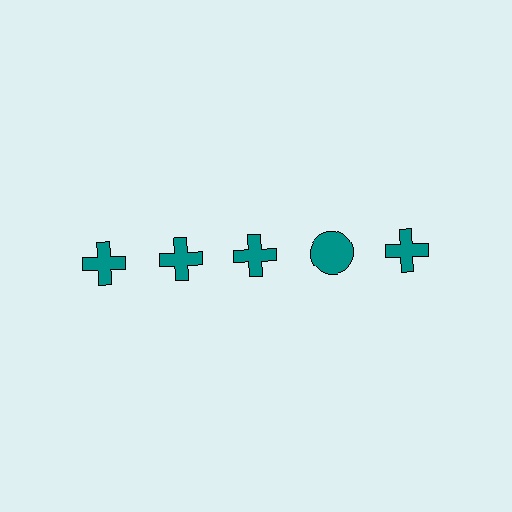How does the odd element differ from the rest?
It has a different shape: circle instead of cross.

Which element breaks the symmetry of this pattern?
The teal circle in the top row, second from right column breaks the symmetry. All other shapes are teal crosses.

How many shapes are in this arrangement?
There are 5 shapes arranged in a grid pattern.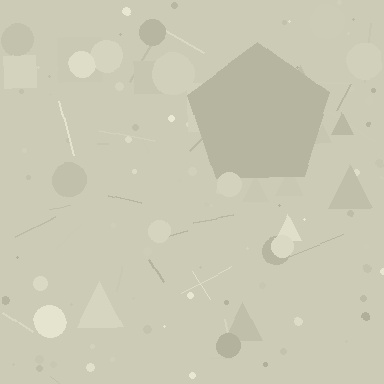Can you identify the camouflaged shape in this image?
The camouflaged shape is a pentagon.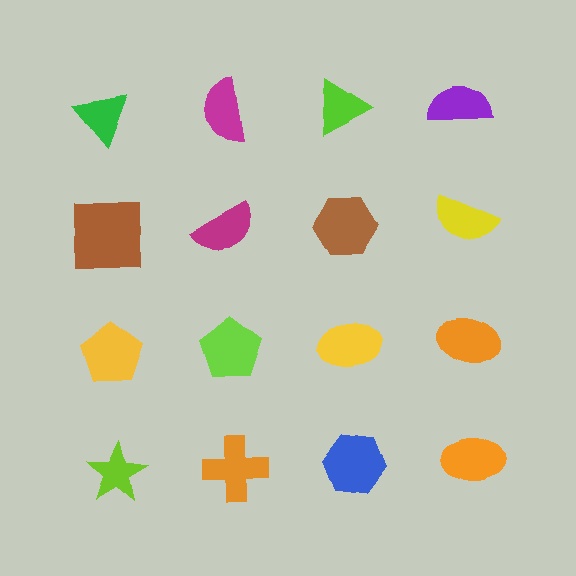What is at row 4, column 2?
An orange cross.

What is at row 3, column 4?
An orange ellipse.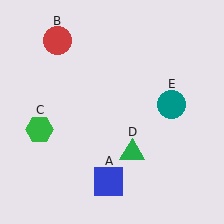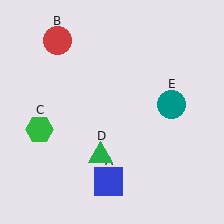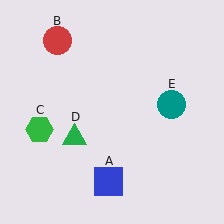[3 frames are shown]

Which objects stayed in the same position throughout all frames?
Blue square (object A) and red circle (object B) and green hexagon (object C) and teal circle (object E) remained stationary.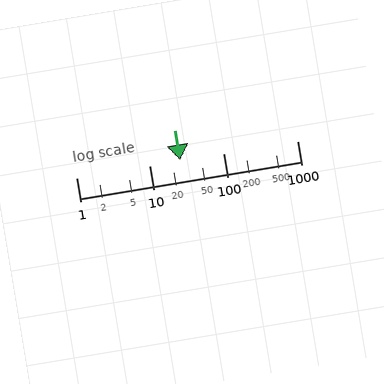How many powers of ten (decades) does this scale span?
The scale spans 3 decades, from 1 to 1000.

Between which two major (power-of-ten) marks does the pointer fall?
The pointer is between 10 and 100.